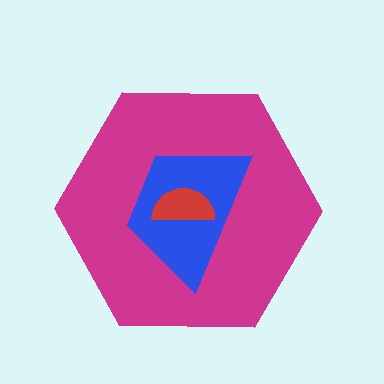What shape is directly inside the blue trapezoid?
The red semicircle.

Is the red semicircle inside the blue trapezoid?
Yes.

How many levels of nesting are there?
3.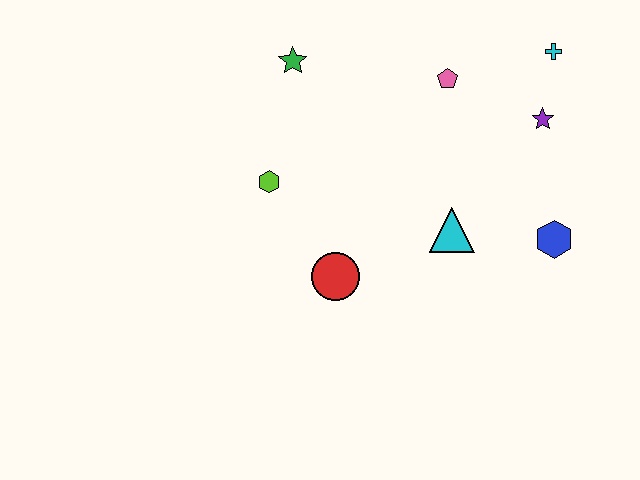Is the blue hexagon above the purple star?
No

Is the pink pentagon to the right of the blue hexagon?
No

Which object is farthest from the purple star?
The lime hexagon is farthest from the purple star.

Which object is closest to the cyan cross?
The purple star is closest to the cyan cross.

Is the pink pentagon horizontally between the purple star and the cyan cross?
No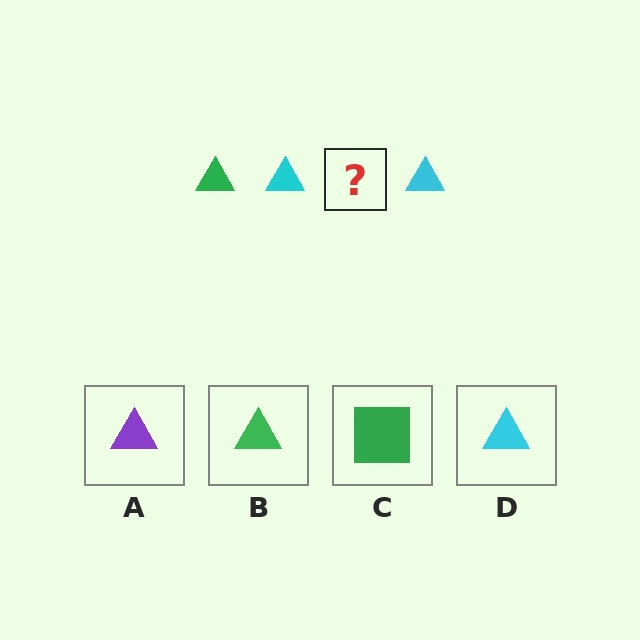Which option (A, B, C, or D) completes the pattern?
B.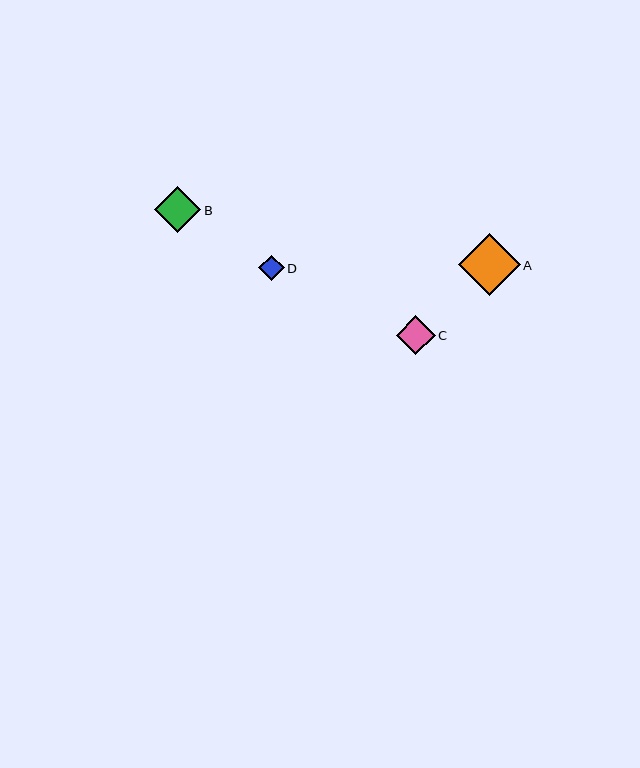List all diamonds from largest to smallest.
From largest to smallest: A, B, C, D.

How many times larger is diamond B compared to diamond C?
Diamond B is approximately 1.2 times the size of diamond C.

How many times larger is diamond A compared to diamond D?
Diamond A is approximately 2.4 times the size of diamond D.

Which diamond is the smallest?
Diamond D is the smallest with a size of approximately 25 pixels.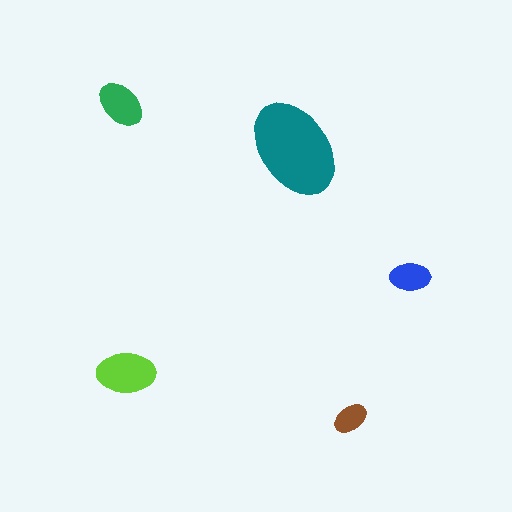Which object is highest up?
The green ellipse is topmost.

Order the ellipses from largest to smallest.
the teal one, the lime one, the green one, the blue one, the brown one.